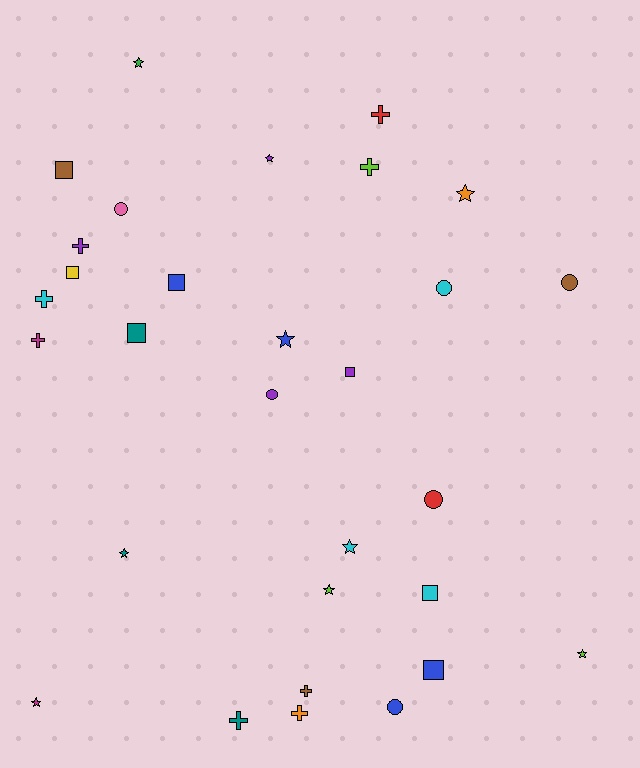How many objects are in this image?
There are 30 objects.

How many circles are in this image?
There are 6 circles.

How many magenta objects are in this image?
There are 2 magenta objects.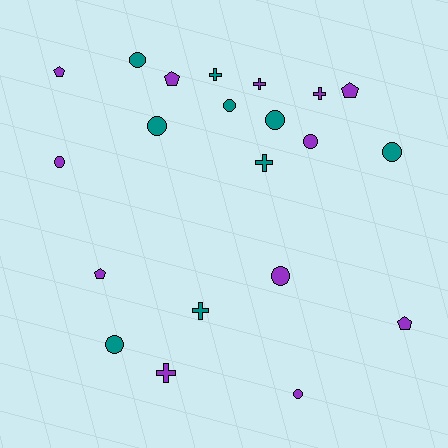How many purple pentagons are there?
There are 5 purple pentagons.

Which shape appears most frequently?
Circle, with 10 objects.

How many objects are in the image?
There are 21 objects.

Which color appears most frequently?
Purple, with 12 objects.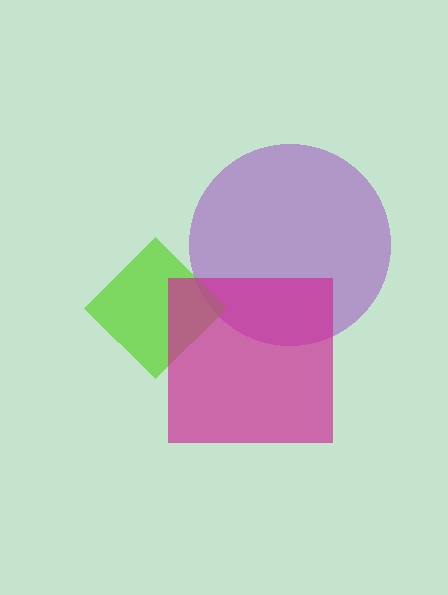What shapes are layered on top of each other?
The layered shapes are: a purple circle, a lime diamond, a magenta square.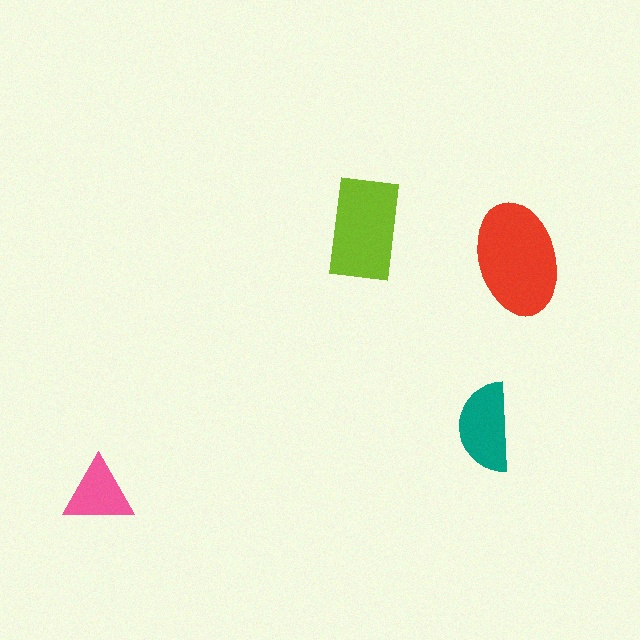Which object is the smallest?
The pink triangle.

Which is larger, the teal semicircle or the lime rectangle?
The lime rectangle.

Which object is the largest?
The red ellipse.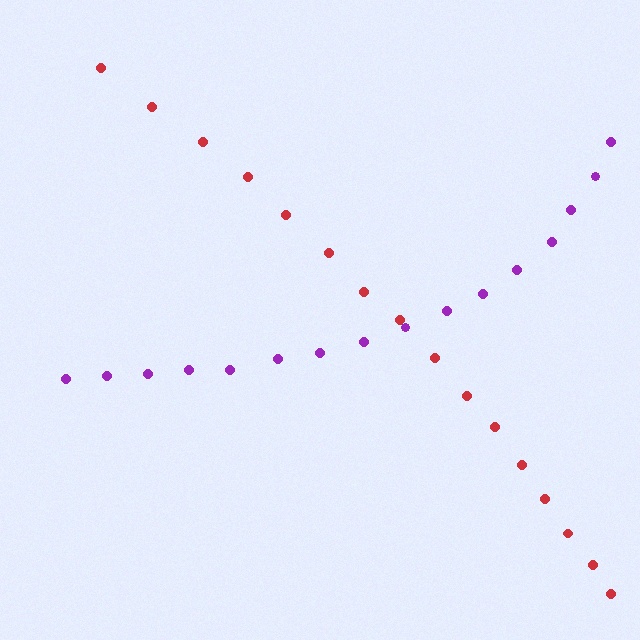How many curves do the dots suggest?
There are 2 distinct paths.